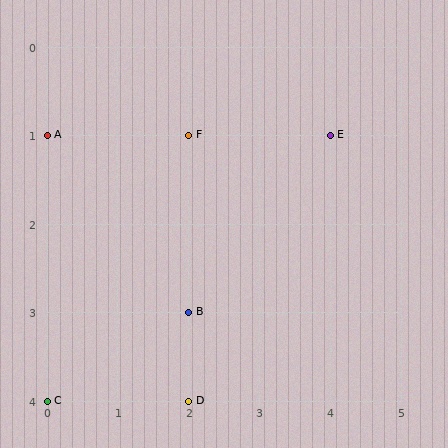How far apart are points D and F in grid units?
Points D and F are 3 rows apart.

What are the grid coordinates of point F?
Point F is at grid coordinates (2, 1).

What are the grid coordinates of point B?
Point B is at grid coordinates (2, 3).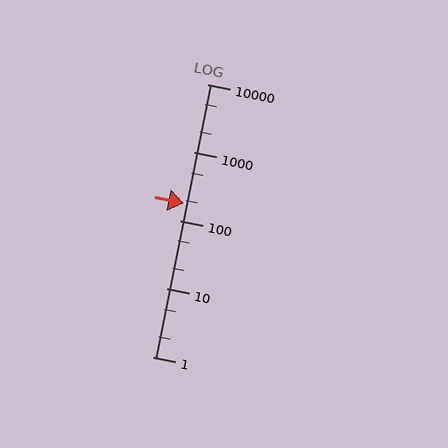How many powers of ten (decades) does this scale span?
The scale spans 4 decades, from 1 to 10000.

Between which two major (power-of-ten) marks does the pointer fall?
The pointer is between 100 and 1000.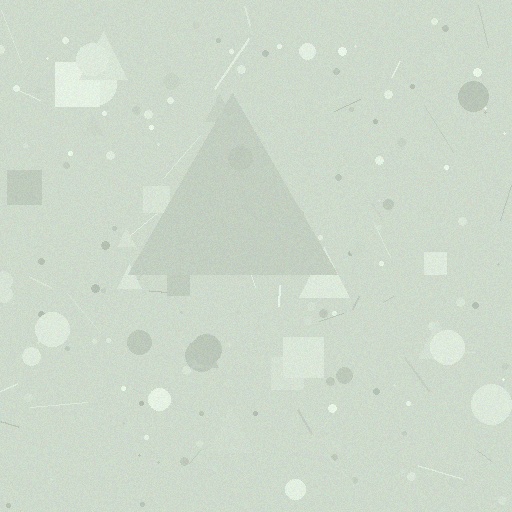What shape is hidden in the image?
A triangle is hidden in the image.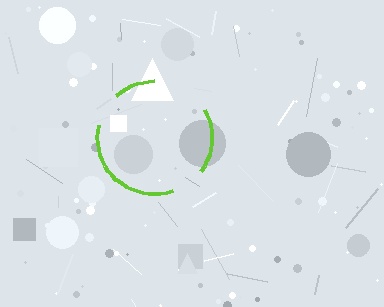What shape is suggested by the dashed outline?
The dashed outline suggests a circle.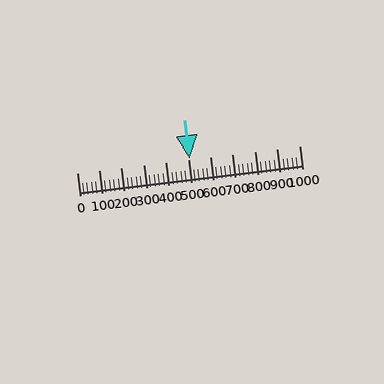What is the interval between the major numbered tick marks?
The major tick marks are spaced 100 units apart.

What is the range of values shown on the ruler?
The ruler shows values from 0 to 1000.